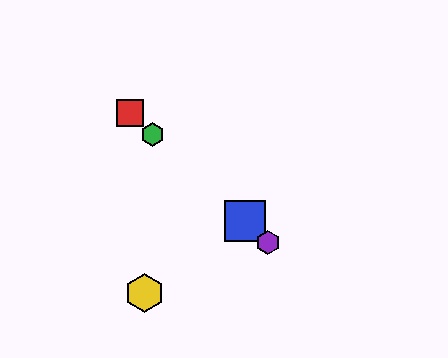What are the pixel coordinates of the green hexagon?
The green hexagon is at (153, 134).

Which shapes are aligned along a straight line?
The red square, the blue square, the green hexagon, the purple hexagon are aligned along a straight line.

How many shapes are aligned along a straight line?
4 shapes (the red square, the blue square, the green hexagon, the purple hexagon) are aligned along a straight line.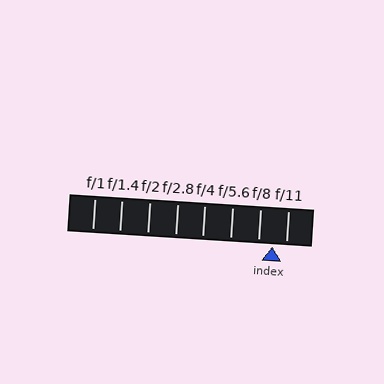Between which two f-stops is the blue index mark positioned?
The index mark is between f/8 and f/11.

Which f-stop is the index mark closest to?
The index mark is closest to f/11.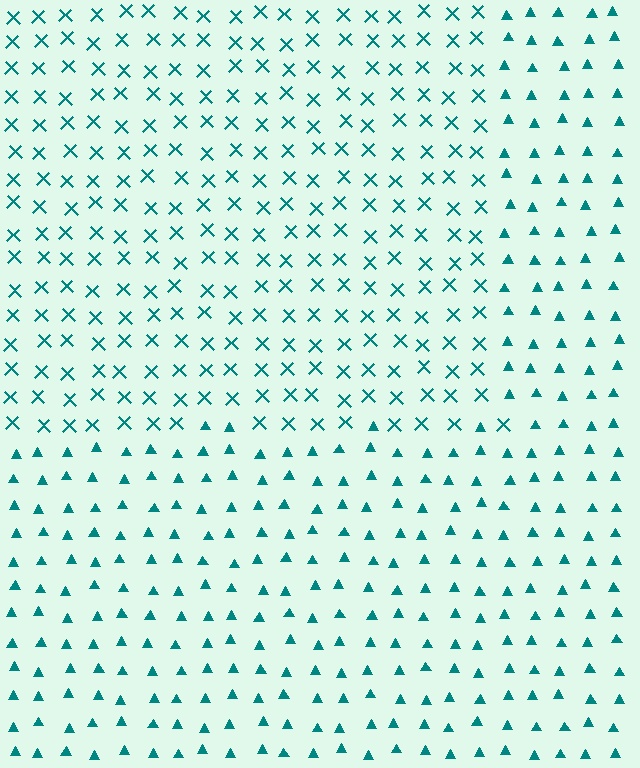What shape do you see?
I see a rectangle.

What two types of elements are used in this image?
The image uses X marks inside the rectangle region and triangles outside it.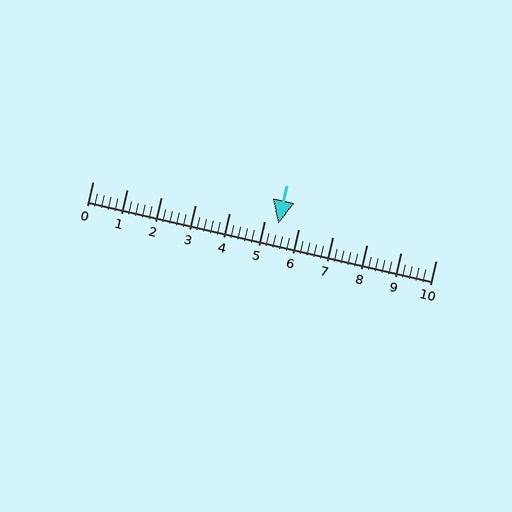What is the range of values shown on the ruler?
The ruler shows values from 0 to 10.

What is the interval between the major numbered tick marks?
The major tick marks are spaced 1 units apart.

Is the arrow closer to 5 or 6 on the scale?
The arrow is closer to 5.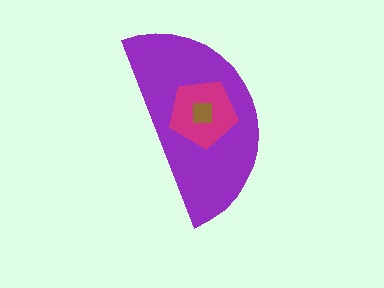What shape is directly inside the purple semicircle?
The magenta pentagon.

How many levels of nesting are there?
3.